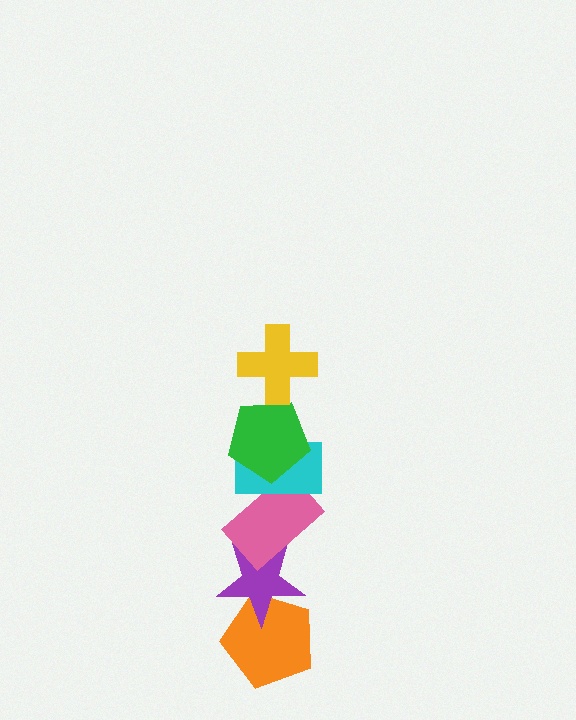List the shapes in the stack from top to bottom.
From top to bottom: the yellow cross, the green pentagon, the cyan rectangle, the pink rectangle, the purple star, the orange pentagon.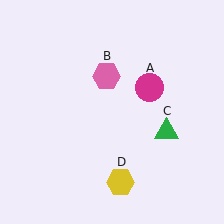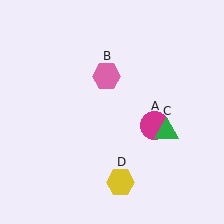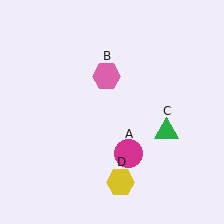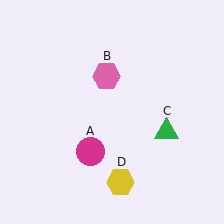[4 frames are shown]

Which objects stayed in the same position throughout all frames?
Pink hexagon (object B) and green triangle (object C) and yellow hexagon (object D) remained stationary.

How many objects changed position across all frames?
1 object changed position: magenta circle (object A).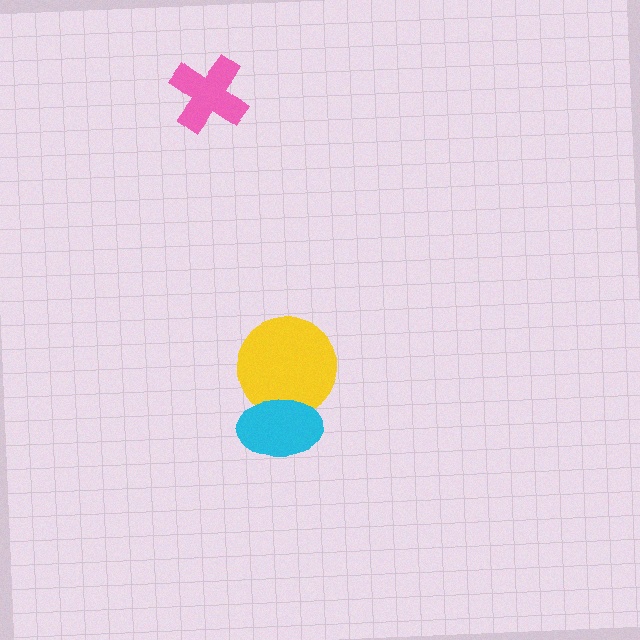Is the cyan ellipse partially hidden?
No, no other shape covers it.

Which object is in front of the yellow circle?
The cyan ellipse is in front of the yellow circle.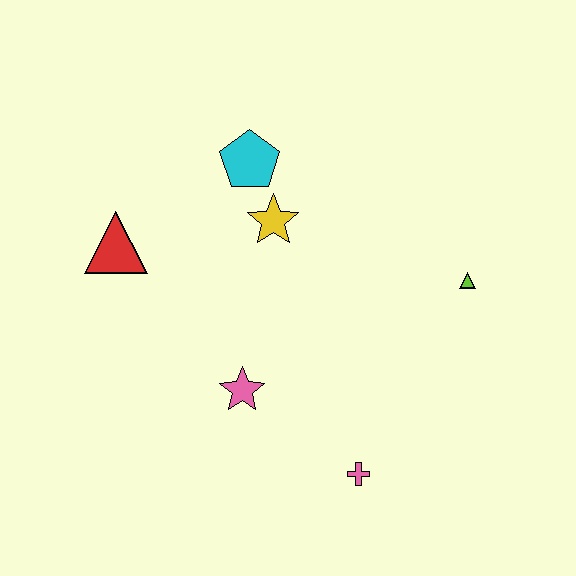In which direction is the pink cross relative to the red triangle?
The pink cross is to the right of the red triangle.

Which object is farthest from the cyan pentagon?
The pink cross is farthest from the cyan pentagon.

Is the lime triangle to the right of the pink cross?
Yes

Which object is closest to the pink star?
The pink cross is closest to the pink star.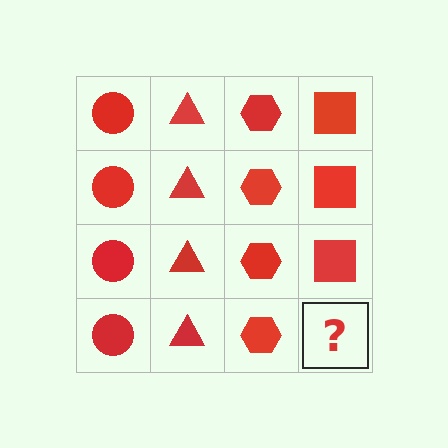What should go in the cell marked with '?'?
The missing cell should contain a red square.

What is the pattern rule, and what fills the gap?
The rule is that each column has a consistent shape. The gap should be filled with a red square.